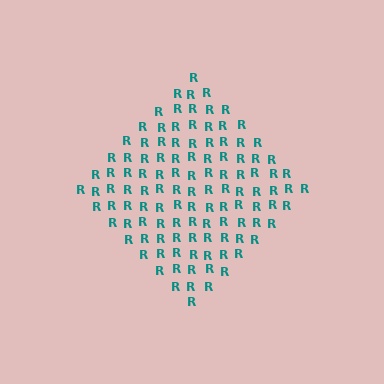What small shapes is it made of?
It is made of small letter R's.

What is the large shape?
The large shape is a diamond.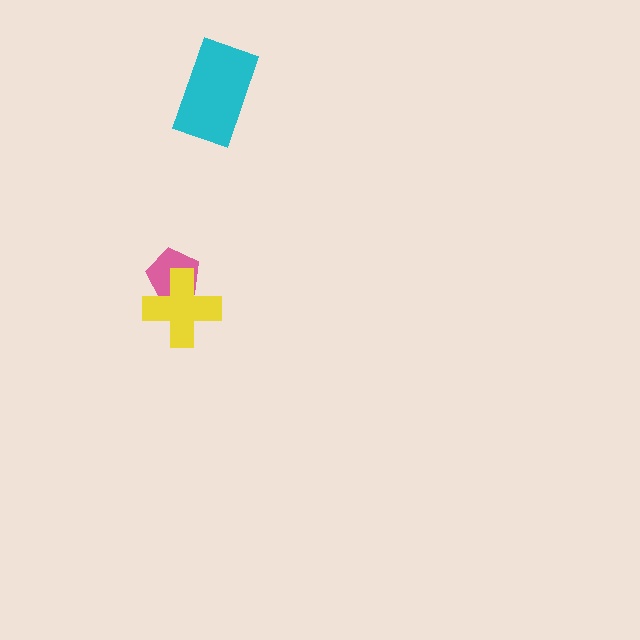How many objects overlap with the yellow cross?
1 object overlaps with the yellow cross.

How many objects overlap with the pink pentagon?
1 object overlaps with the pink pentagon.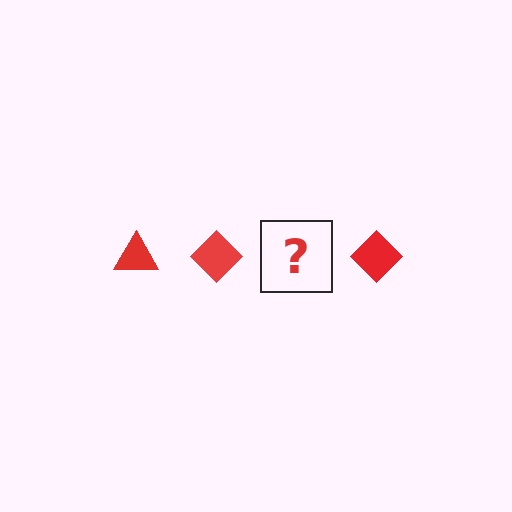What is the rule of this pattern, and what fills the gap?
The rule is that the pattern cycles through triangle, diamond shapes in red. The gap should be filled with a red triangle.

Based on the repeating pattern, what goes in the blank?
The blank should be a red triangle.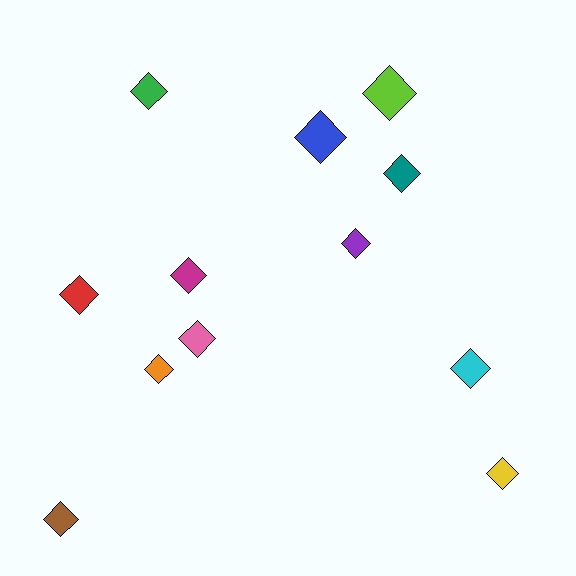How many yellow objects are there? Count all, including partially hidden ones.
There is 1 yellow object.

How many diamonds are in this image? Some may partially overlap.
There are 12 diamonds.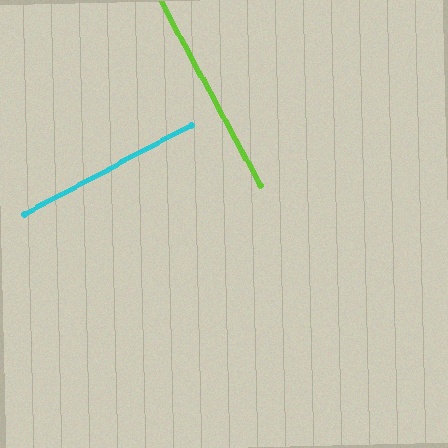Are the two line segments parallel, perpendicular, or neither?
Perpendicular — they meet at approximately 90°.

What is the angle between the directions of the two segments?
Approximately 90 degrees.